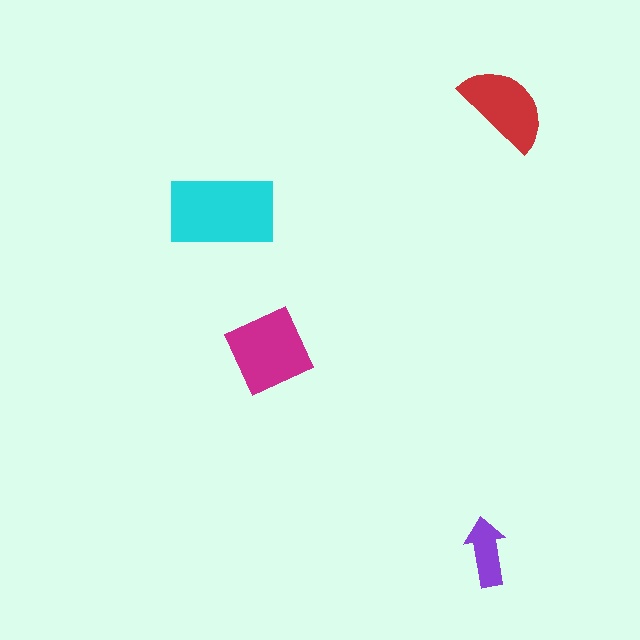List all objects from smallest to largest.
The purple arrow, the red semicircle, the magenta square, the cyan rectangle.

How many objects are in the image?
There are 4 objects in the image.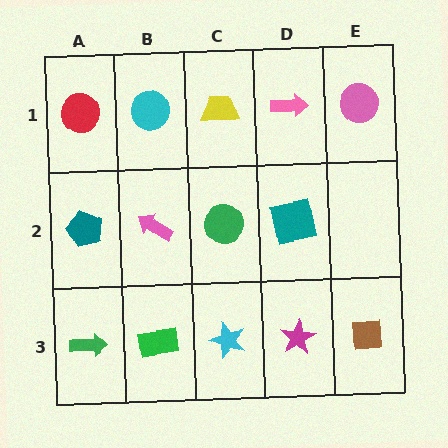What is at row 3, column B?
A green rectangle.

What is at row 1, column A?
A red circle.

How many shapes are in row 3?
5 shapes.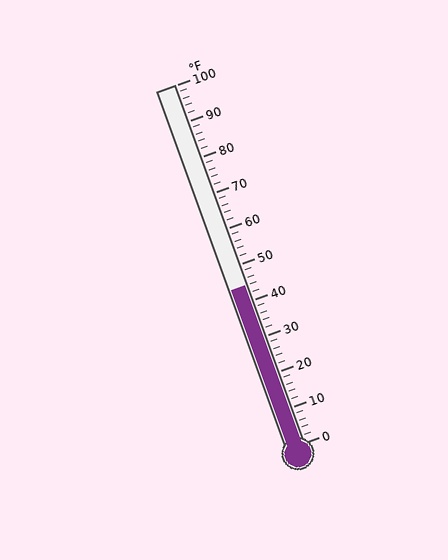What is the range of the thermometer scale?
The thermometer scale ranges from 0°F to 100°F.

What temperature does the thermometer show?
The thermometer shows approximately 44°F.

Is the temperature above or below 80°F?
The temperature is below 80°F.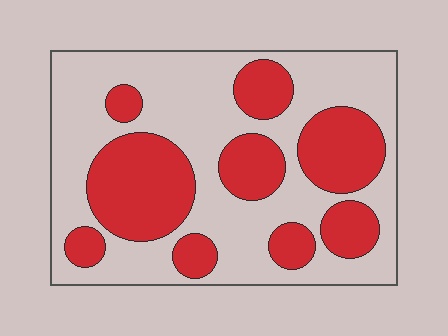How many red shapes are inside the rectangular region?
9.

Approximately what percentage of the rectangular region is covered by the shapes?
Approximately 40%.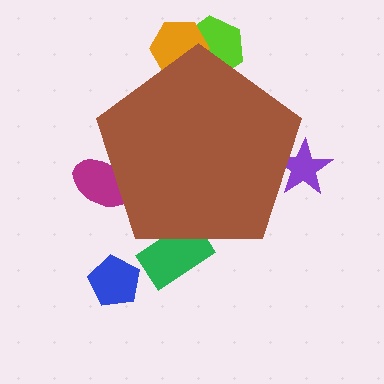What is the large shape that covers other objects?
A brown pentagon.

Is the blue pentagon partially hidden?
No, the blue pentagon is fully visible.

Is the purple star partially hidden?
Yes, the purple star is partially hidden behind the brown pentagon.